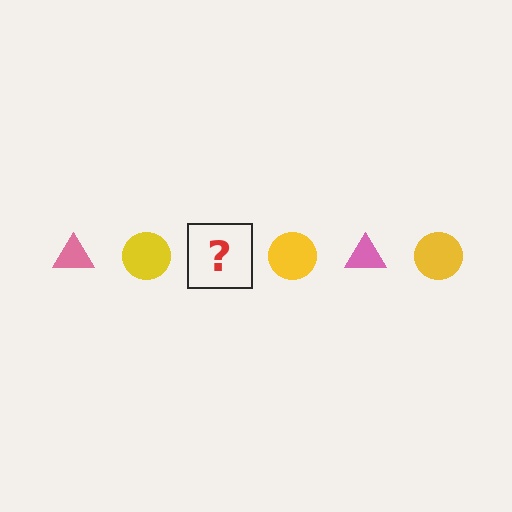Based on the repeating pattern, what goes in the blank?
The blank should be a pink triangle.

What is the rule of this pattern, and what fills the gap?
The rule is that the pattern alternates between pink triangle and yellow circle. The gap should be filled with a pink triangle.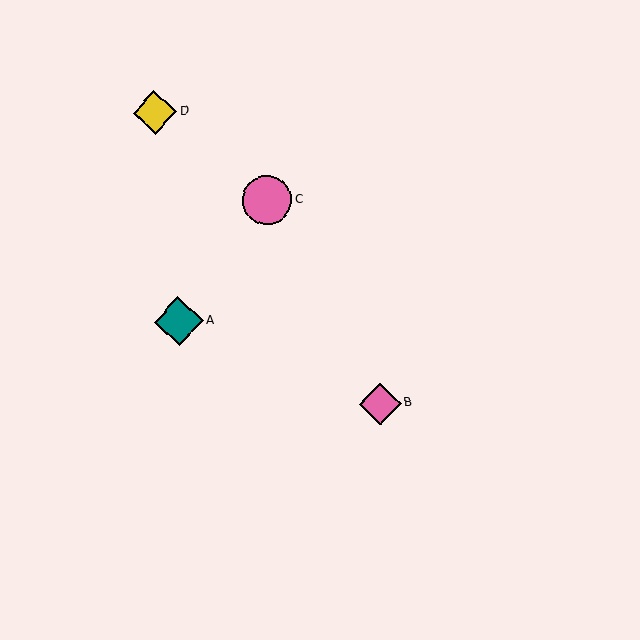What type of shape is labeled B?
Shape B is a pink diamond.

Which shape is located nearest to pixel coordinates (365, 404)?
The pink diamond (labeled B) at (380, 404) is nearest to that location.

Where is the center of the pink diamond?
The center of the pink diamond is at (380, 404).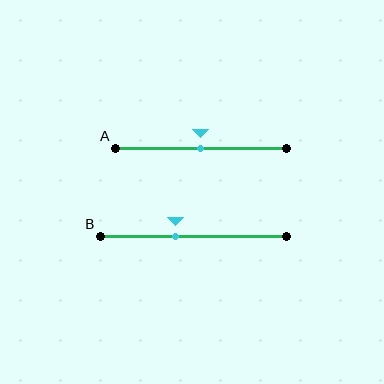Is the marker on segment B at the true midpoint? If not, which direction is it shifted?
No, the marker on segment B is shifted to the left by about 10% of the segment length.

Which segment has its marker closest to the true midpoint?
Segment A has its marker closest to the true midpoint.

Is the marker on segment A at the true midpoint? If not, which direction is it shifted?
Yes, the marker on segment A is at the true midpoint.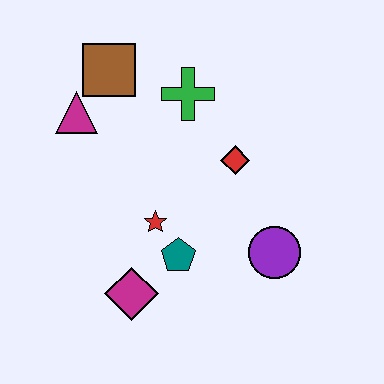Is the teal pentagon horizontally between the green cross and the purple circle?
No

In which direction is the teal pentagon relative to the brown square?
The teal pentagon is below the brown square.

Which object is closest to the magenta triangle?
The brown square is closest to the magenta triangle.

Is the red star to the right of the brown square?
Yes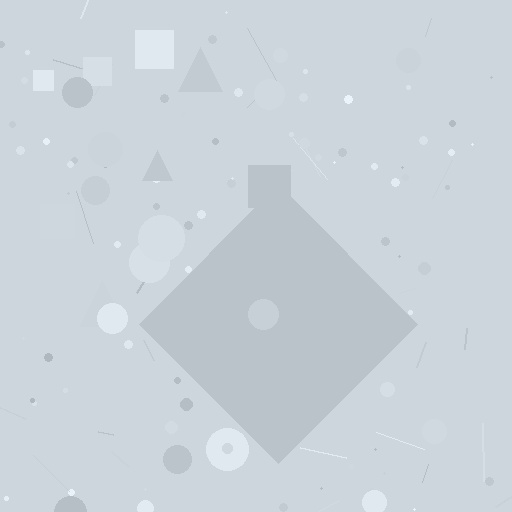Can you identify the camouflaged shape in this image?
The camouflaged shape is a diamond.